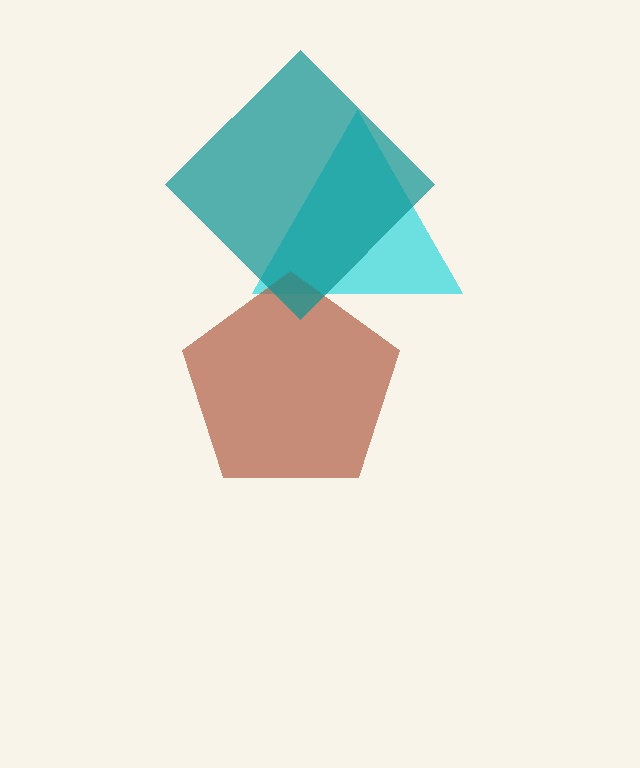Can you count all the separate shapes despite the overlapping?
Yes, there are 3 separate shapes.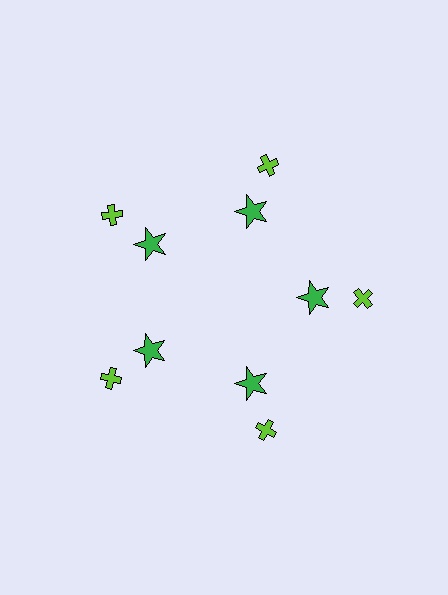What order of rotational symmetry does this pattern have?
This pattern has 5-fold rotational symmetry.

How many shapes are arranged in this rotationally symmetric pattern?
There are 10 shapes, arranged in 5 groups of 2.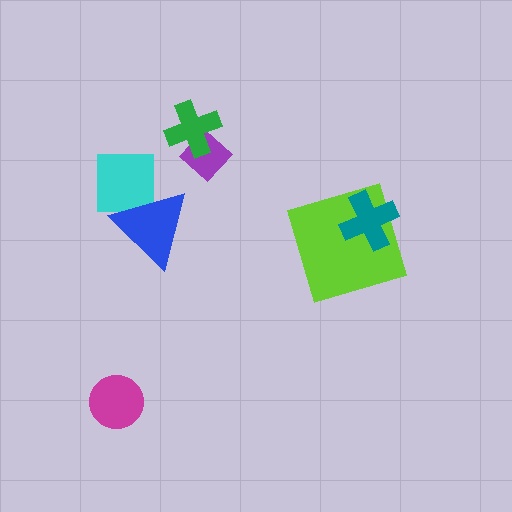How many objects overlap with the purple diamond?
1 object overlaps with the purple diamond.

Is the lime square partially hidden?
Yes, it is partially covered by another shape.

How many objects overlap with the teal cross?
1 object overlaps with the teal cross.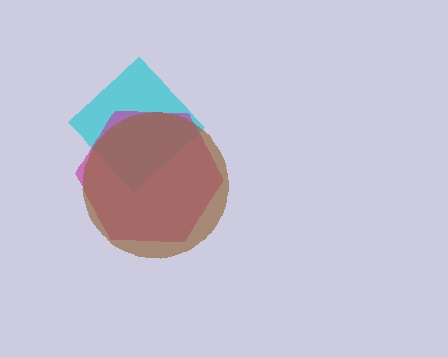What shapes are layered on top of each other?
The layered shapes are: a cyan diamond, a magenta hexagon, a brown circle.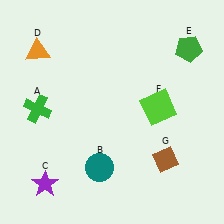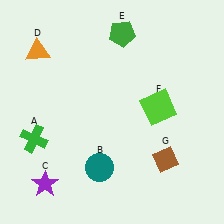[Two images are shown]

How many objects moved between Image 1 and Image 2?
2 objects moved between the two images.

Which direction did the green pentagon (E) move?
The green pentagon (E) moved left.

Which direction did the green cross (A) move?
The green cross (A) moved down.